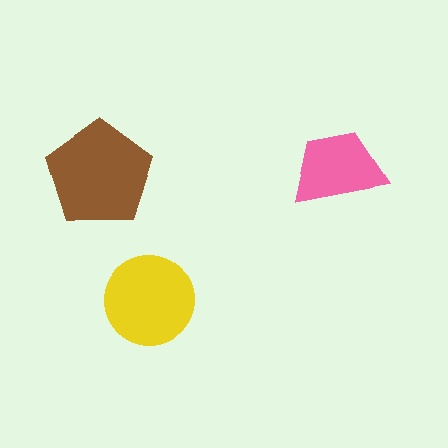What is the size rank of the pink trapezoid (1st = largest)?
3rd.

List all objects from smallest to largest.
The pink trapezoid, the yellow circle, the brown pentagon.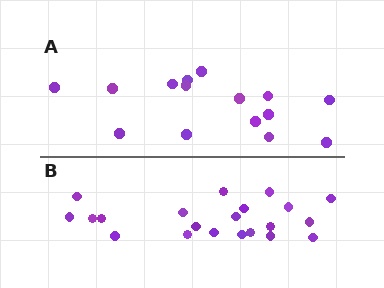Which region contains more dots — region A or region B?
Region B (the bottom region) has more dots.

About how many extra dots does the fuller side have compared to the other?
Region B has about 6 more dots than region A.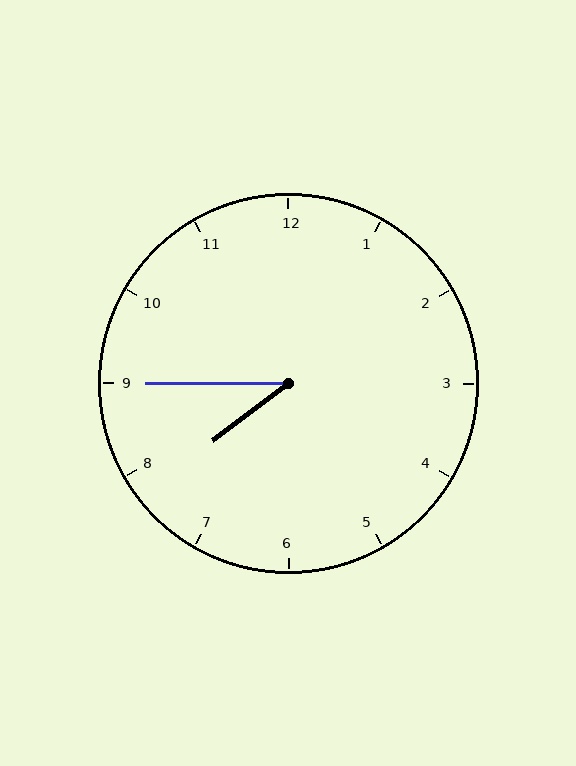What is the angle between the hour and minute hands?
Approximately 38 degrees.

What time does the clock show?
7:45.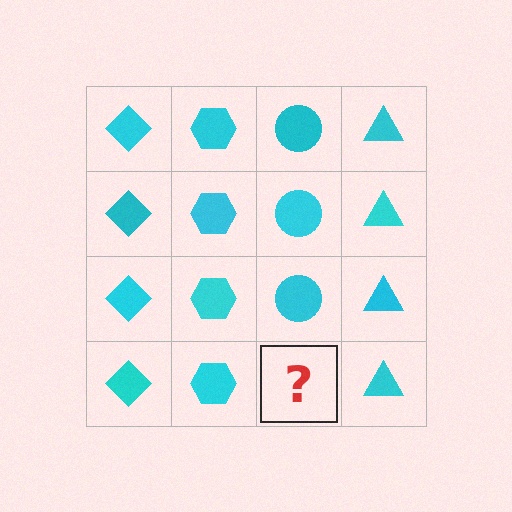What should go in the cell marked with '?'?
The missing cell should contain a cyan circle.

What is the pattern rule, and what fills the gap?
The rule is that each column has a consistent shape. The gap should be filled with a cyan circle.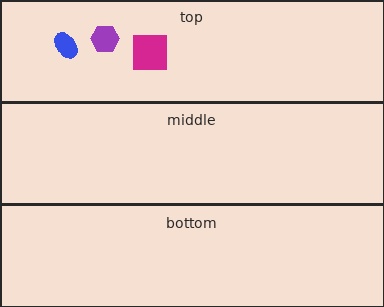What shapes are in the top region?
The magenta square, the blue ellipse, the purple hexagon.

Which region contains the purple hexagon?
The top region.